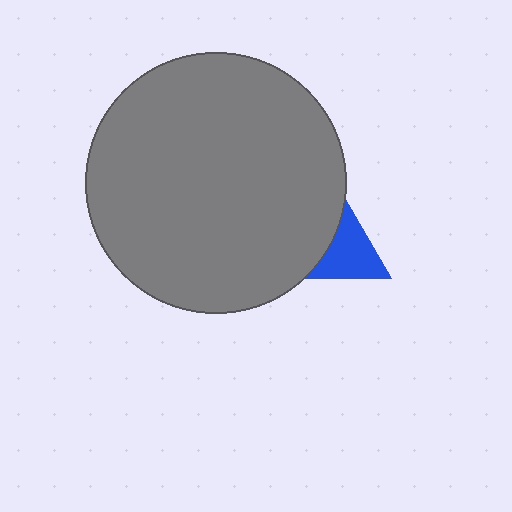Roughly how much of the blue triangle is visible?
A small part of it is visible (roughly 41%).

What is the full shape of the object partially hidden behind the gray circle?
The partially hidden object is a blue triangle.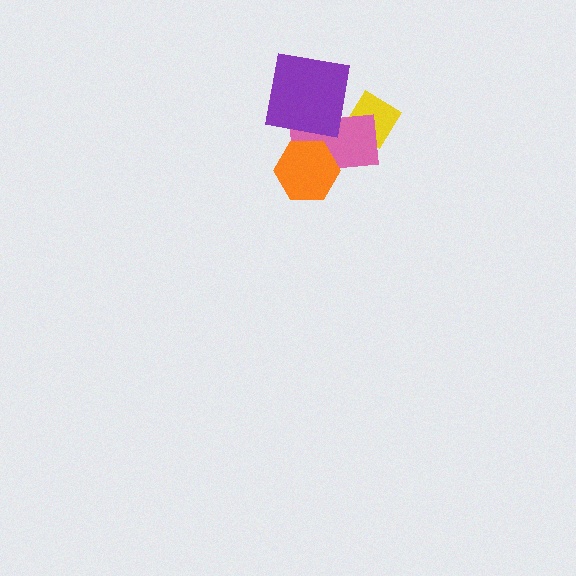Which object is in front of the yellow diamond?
The pink rectangle is in front of the yellow diamond.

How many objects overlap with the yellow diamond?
1 object overlaps with the yellow diamond.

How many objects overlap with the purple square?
1 object overlaps with the purple square.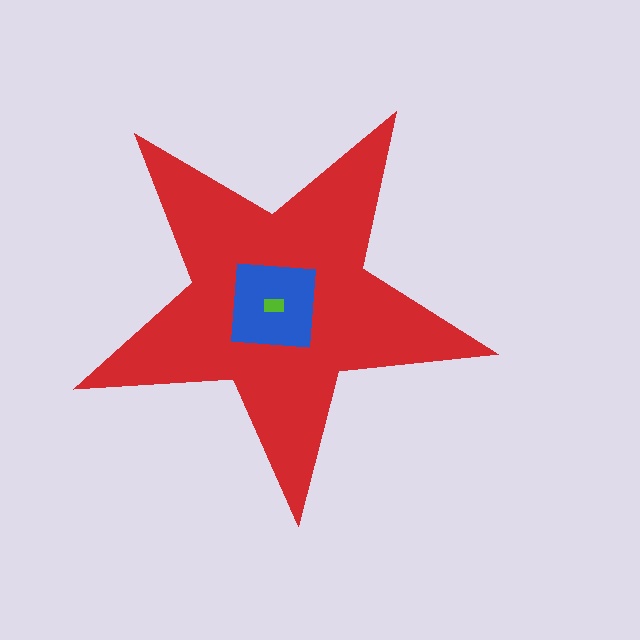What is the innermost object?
The lime rectangle.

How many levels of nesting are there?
3.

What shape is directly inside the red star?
The blue square.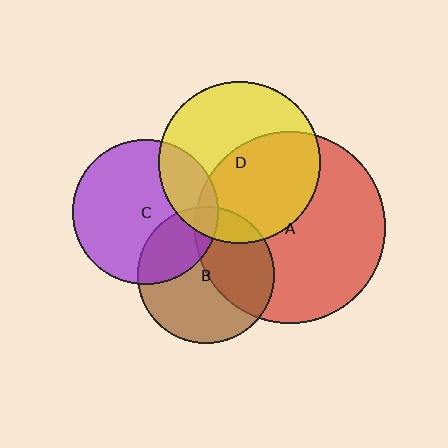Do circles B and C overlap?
Yes.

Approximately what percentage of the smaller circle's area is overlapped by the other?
Approximately 30%.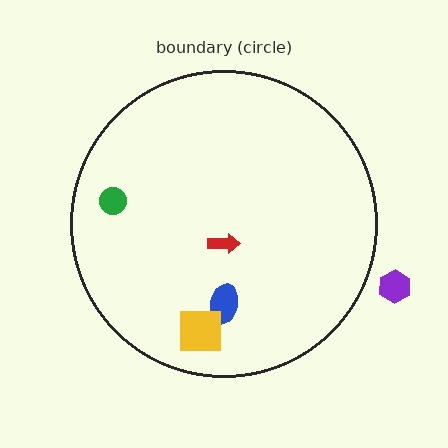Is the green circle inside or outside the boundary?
Inside.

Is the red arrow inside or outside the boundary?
Inside.